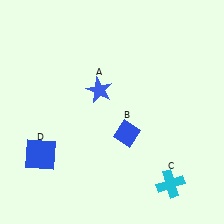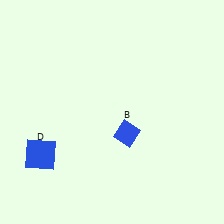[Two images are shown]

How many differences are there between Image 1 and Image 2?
There are 2 differences between the two images.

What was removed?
The blue star (A), the cyan cross (C) were removed in Image 2.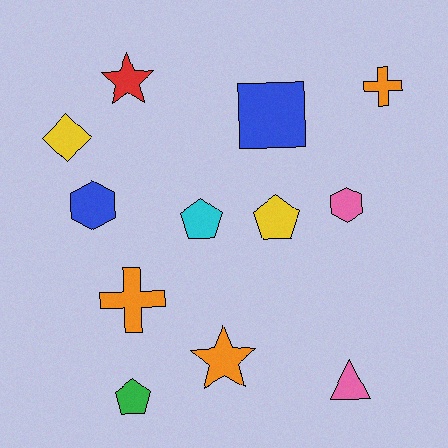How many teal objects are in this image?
There are no teal objects.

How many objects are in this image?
There are 12 objects.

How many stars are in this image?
There are 2 stars.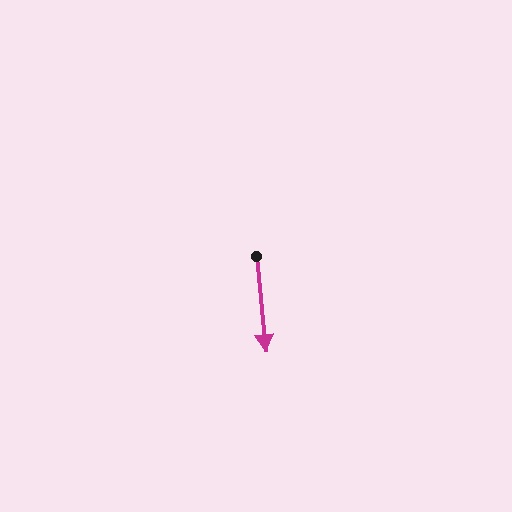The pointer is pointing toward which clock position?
Roughly 6 o'clock.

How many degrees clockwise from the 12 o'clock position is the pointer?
Approximately 174 degrees.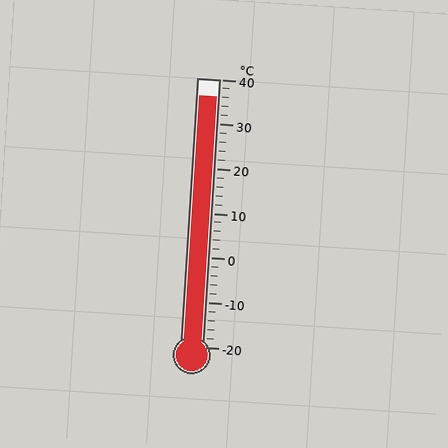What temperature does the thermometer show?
The thermometer shows approximately 36°C.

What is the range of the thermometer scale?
The thermometer scale ranges from -20°C to 40°C.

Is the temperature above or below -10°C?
The temperature is above -10°C.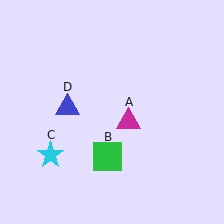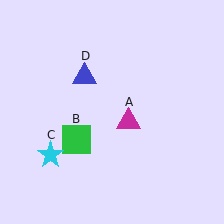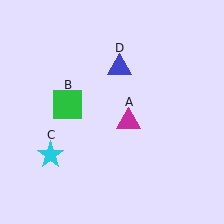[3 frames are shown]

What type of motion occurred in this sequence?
The green square (object B), blue triangle (object D) rotated clockwise around the center of the scene.